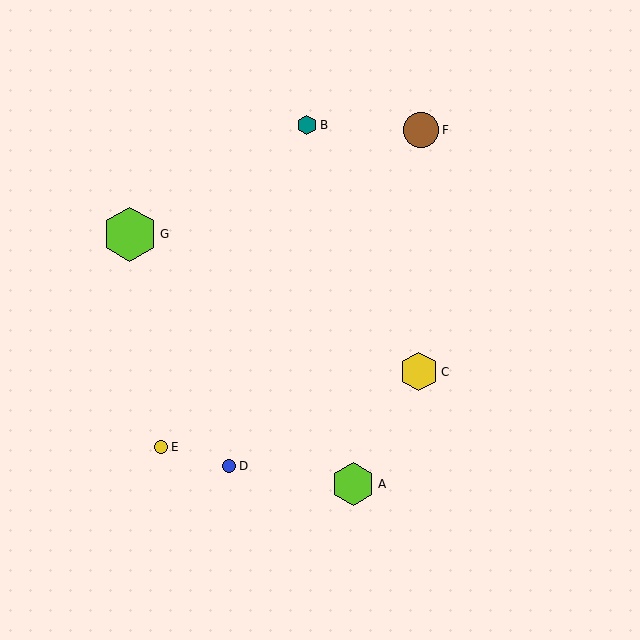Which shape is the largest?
The lime hexagon (labeled G) is the largest.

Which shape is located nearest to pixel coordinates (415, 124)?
The brown circle (labeled F) at (421, 130) is nearest to that location.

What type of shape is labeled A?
Shape A is a lime hexagon.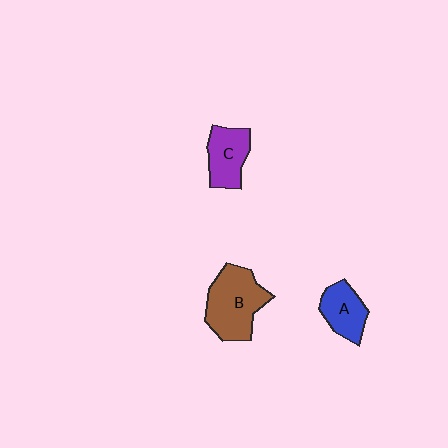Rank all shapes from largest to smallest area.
From largest to smallest: B (brown), C (purple), A (blue).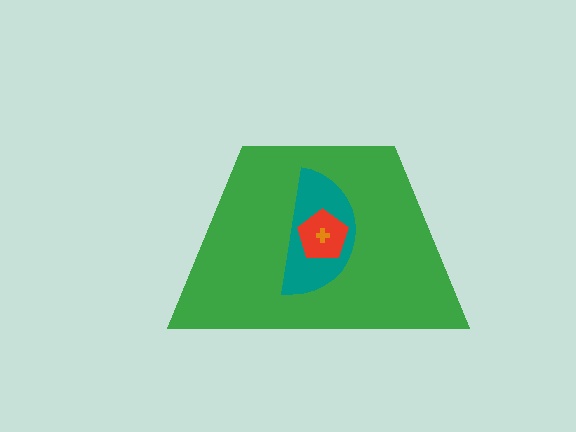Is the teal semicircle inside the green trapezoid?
Yes.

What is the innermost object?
The orange cross.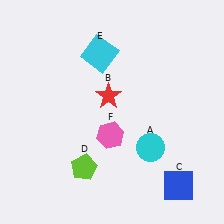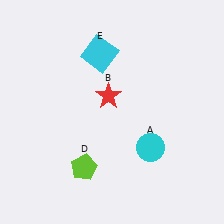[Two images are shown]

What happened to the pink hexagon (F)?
The pink hexagon (F) was removed in Image 2. It was in the bottom-left area of Image 1.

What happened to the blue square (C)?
The blue square (C) was removed in Image 2. It was in the bottom-right area of Image 1.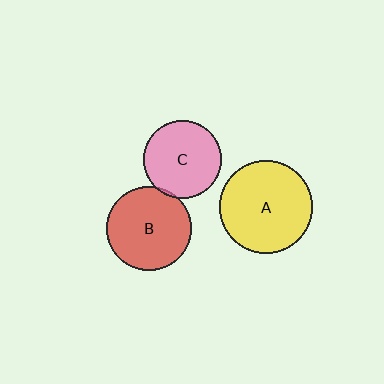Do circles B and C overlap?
Yes.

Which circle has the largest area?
Circle A (yellow).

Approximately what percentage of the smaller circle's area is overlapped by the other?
Approximately 5%.